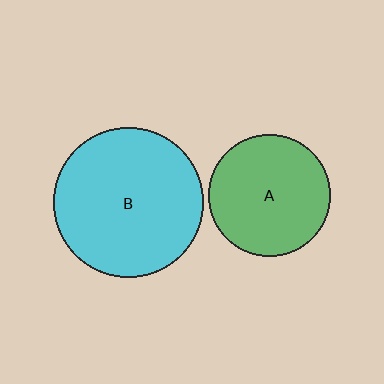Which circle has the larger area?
Circle B (cyan).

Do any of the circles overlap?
No, none of the circles overlap.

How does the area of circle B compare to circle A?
Approximately 1.5 times.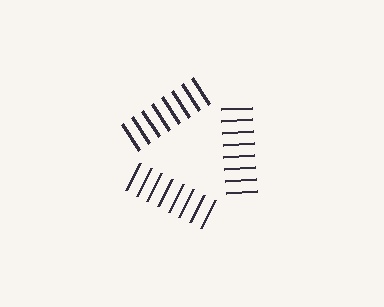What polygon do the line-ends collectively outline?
An illusory triangle — the line segments terminate on its edges but no continuous stroke is drawn.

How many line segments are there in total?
24 — 8 along each of the 3 edges.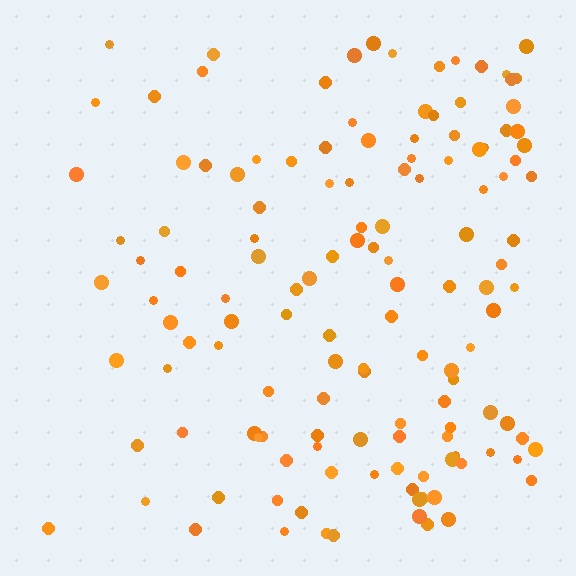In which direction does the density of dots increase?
From left to right, with the right side densest.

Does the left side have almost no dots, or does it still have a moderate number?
Still a moderate number, just noticeably fewer than the right.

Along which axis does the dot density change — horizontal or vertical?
Horizontal.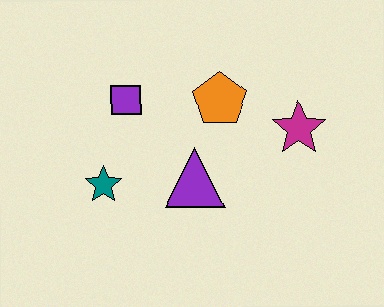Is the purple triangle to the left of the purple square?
No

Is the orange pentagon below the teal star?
No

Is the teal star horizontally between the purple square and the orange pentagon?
No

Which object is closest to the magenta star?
The orange pentagon is closest to the magenta star.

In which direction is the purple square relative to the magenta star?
The purple square is to the left of the magenta star.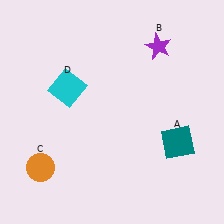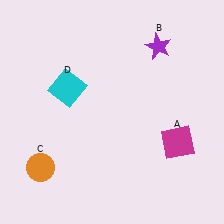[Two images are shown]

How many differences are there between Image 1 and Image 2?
There is 1 difference between the two images.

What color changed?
The square (A) changed from teal in Image 1 to magenta in Image 2.